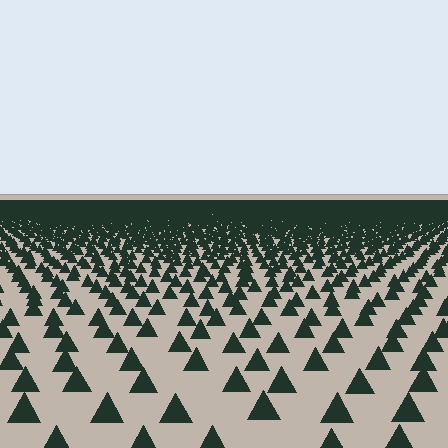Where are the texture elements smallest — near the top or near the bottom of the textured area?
Near the top.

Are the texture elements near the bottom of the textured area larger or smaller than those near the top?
Larger. Near the bottom, elements are closer to the viewer and appear at a bigger on-screen size.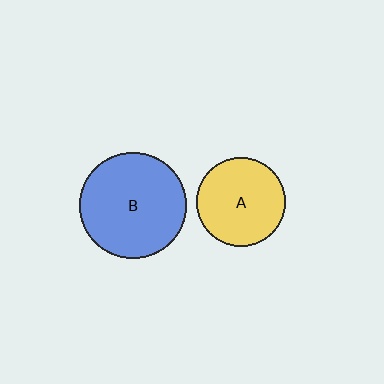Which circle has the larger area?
Circle B (blue).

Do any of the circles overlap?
No, none of the circles overlap.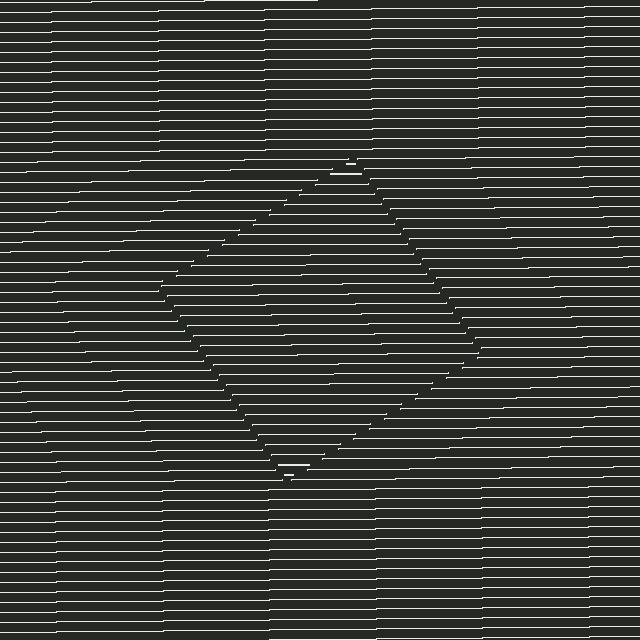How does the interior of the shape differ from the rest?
The interior of the shape contains the same grating, shifted by half a period — the contour is defined by the phase discontinuity where line-ends from the inner and outer gratings abut.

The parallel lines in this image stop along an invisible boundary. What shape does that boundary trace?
An illusory square. The interior of the shape contains the same grating, shifted by half a period — the contour is defined by the phase discontinuity where line-ends from the inner and outer gratings abut.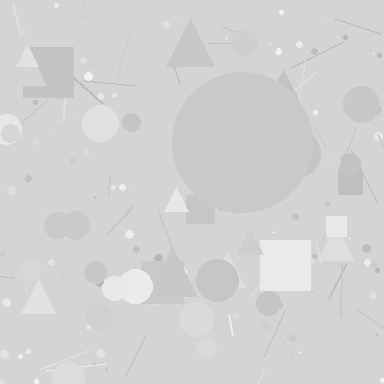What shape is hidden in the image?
A circle is hidden in the image.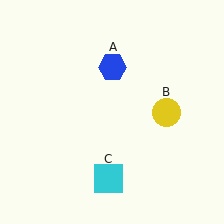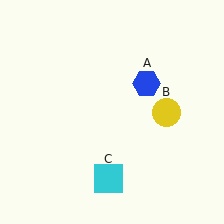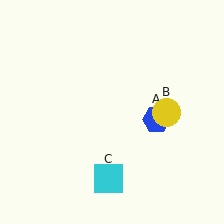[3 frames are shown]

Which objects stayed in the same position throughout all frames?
Yellow circle (object B) and cyan square (object C) remained stationary.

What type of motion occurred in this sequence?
The blue hexagon (object A) rotated clockwise around the center of the scene.